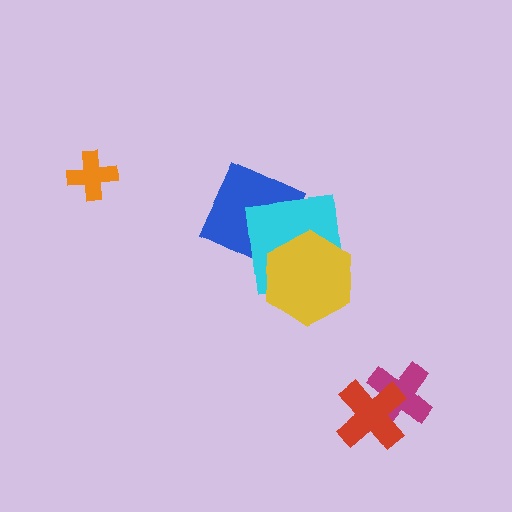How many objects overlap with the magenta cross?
1 object overlaps with the magenta cross.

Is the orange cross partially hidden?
No, no other shape covers it.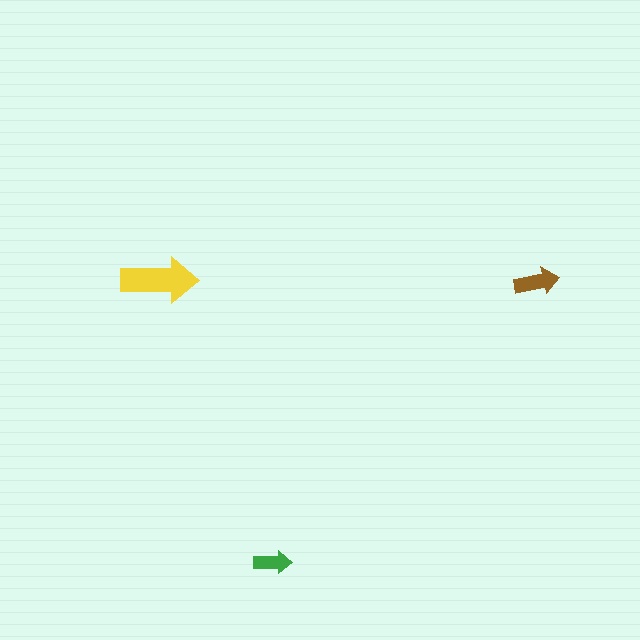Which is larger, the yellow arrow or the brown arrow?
The yellow one.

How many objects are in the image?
There are 3 objects in the image.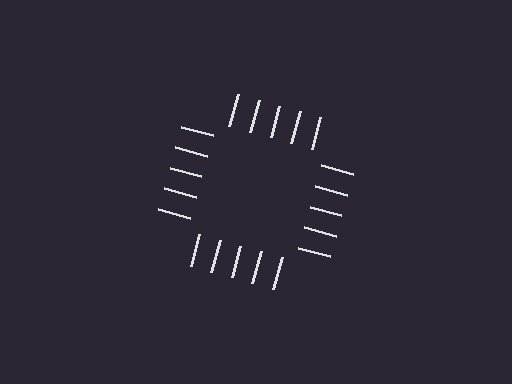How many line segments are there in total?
20 — 5 along each of the 4 edges.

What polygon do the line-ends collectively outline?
An illusory square — the line segments terminate on its edges but no continuous stroke is drawn.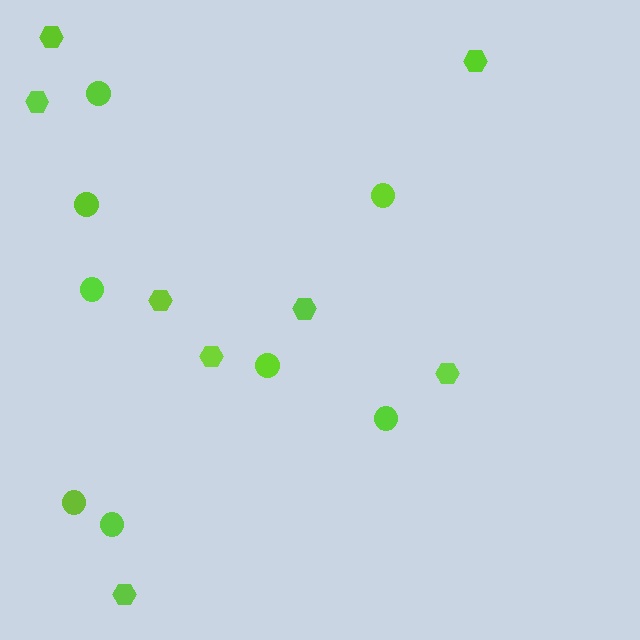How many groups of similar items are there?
There are 2 groups: one group of hexagons (8) and one group of circles (8).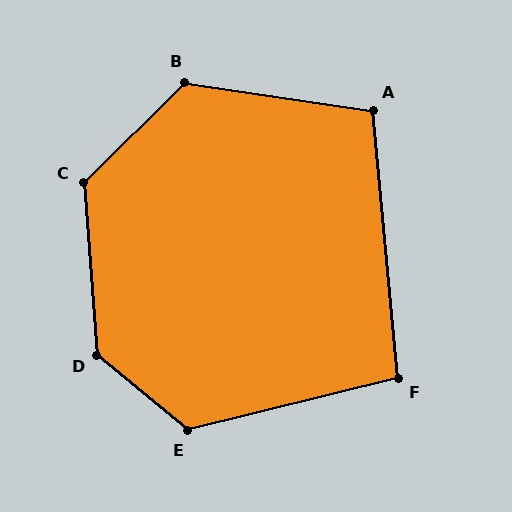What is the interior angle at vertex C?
Approximately 130 degrees (obtuse).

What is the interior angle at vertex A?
Approximately 103 degrees (obtuse).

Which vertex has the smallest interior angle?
F, at approximately 99 degrees.